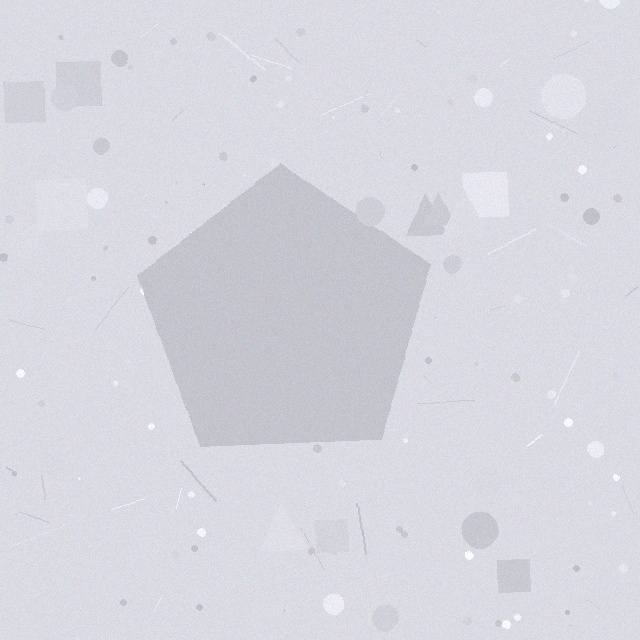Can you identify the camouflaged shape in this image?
The camouflaged shape is a pentagon.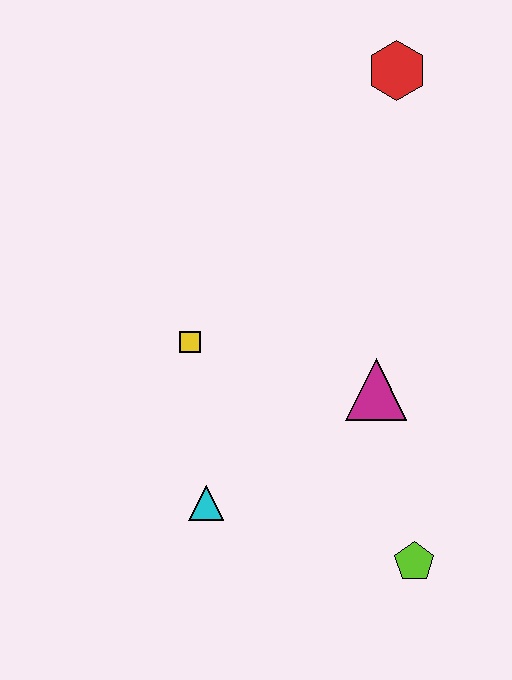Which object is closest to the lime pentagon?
The magenta triangle is closest to the lime pentagon.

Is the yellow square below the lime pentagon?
No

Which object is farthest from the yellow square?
The red hexagon is farthest from the yellow square.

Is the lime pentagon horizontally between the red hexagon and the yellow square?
No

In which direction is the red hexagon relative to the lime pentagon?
The red hexagon is above the lime pentagon.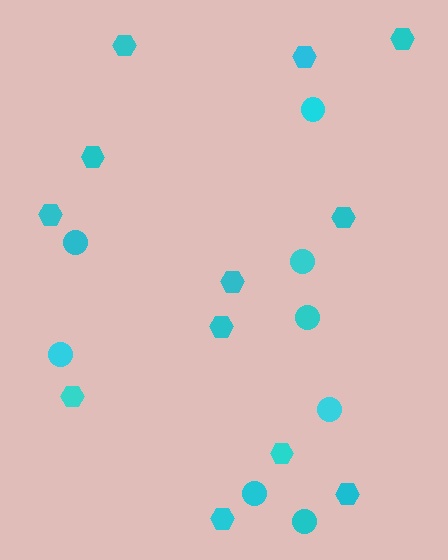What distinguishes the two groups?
There are 2 groups: one group of circles (8) and one group of hexagons (12).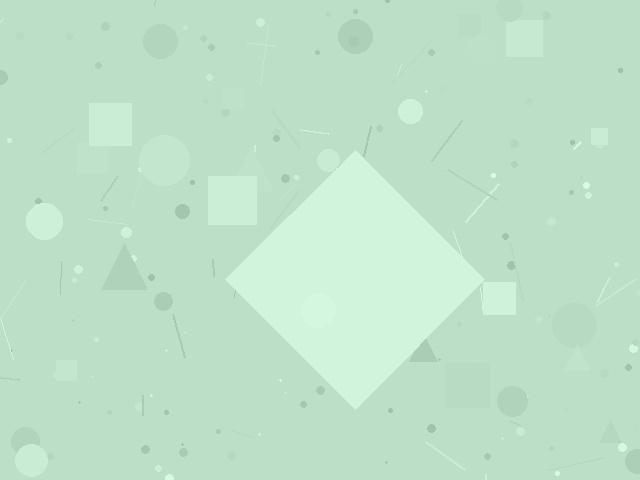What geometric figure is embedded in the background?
A diamond is embedded in the background.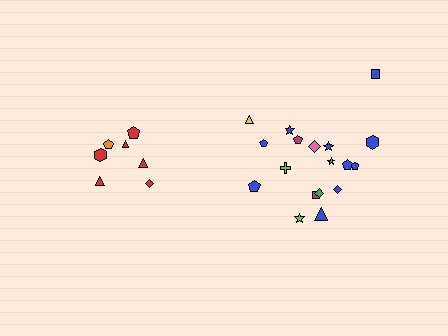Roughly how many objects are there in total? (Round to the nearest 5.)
Roughly 25 objects in total.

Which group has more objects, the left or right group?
The right group.